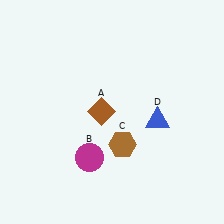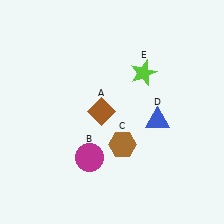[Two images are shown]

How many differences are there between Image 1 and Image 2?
There is 1 difference between the two images.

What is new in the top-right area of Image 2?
A lime star (E) was added in the top-right area of Image 2.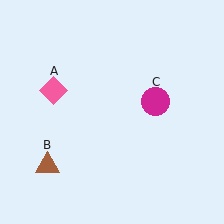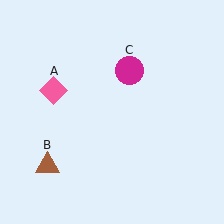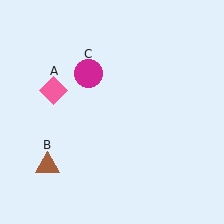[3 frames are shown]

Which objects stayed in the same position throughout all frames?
Pink diamond (object A) and brown triangle (object B) remained stationary.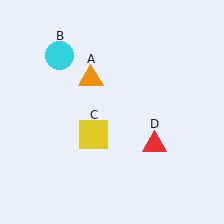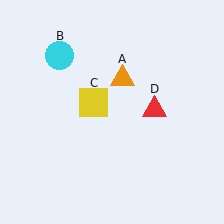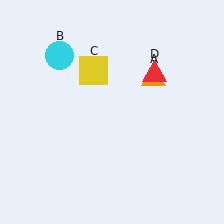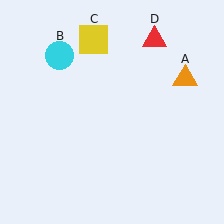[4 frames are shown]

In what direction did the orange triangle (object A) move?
The orange triangle (object A) moved right.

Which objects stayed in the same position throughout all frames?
Cyan circle (object B) remained stationary.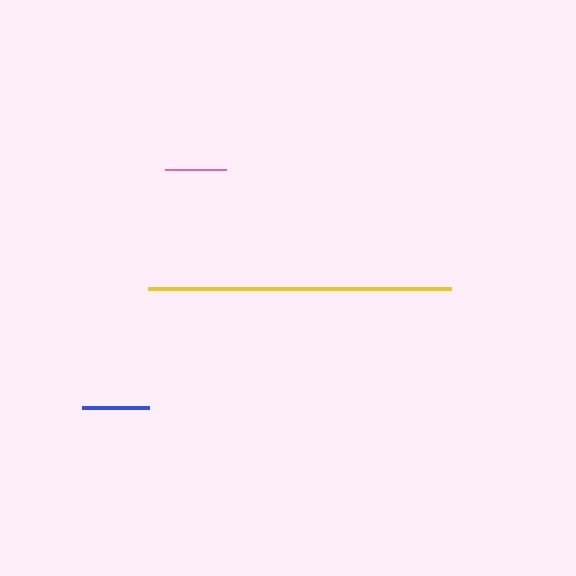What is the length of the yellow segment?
The yellow segment is approximately 304 pixels long.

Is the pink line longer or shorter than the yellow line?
The yellow line is longer than the pink line.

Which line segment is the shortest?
The pink line is the shortest at approximately 60 pixels.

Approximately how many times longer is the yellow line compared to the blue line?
The yellow line is approximately 4.6 times the length of the blue line.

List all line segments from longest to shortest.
From longest to shortest: yellow, blue, pink.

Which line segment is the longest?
The yellow line is the longest at approximately 304 pixels.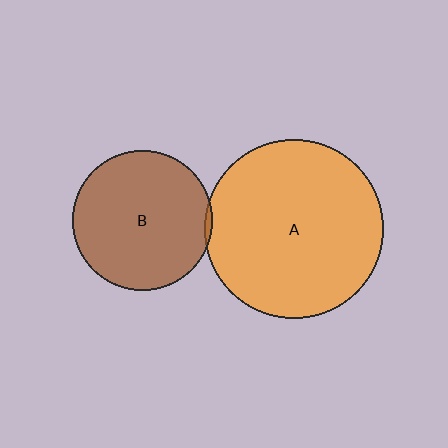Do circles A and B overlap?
Yes.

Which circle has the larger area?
Circle A (orange).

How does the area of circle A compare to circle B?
Approximately 1.6 times.